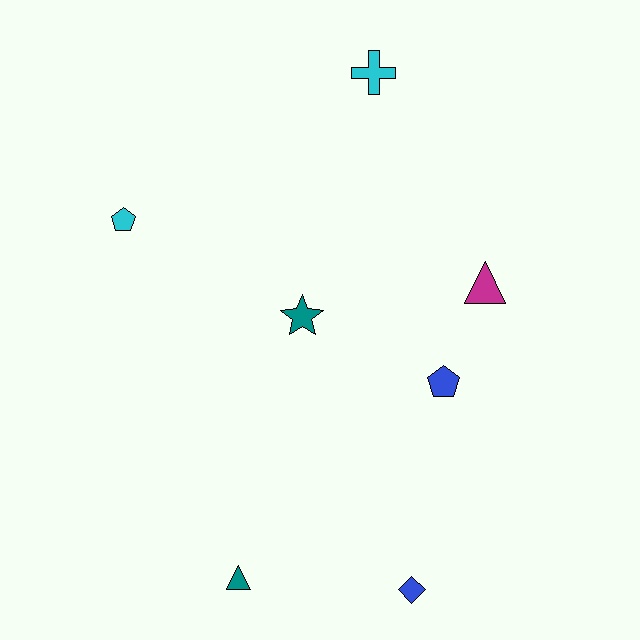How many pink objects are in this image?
There are no pink objects.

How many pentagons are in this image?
There are 2 pentagons.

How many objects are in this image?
There are 7 objects.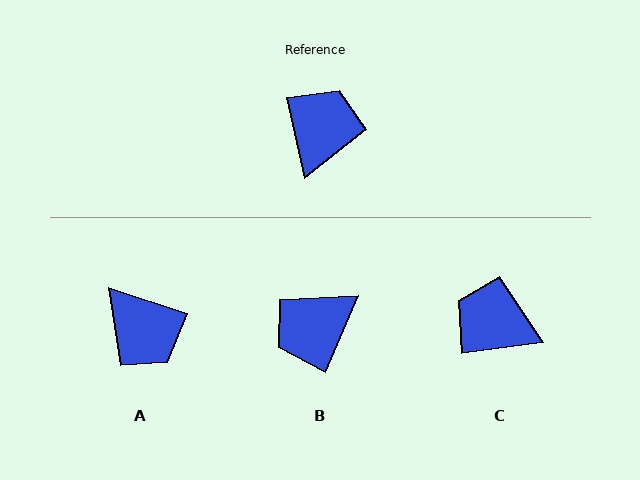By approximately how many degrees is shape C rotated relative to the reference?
Approximately 86 degrees counter-clockwise.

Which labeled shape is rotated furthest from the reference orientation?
B, about 144 degrees away.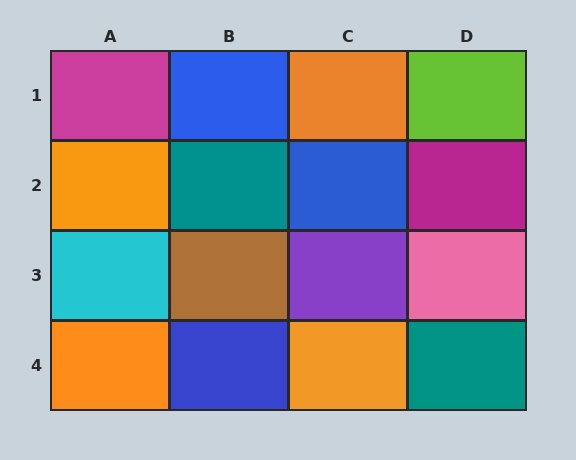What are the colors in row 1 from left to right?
Magenta, blue, orange, lime.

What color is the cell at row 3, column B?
Brown.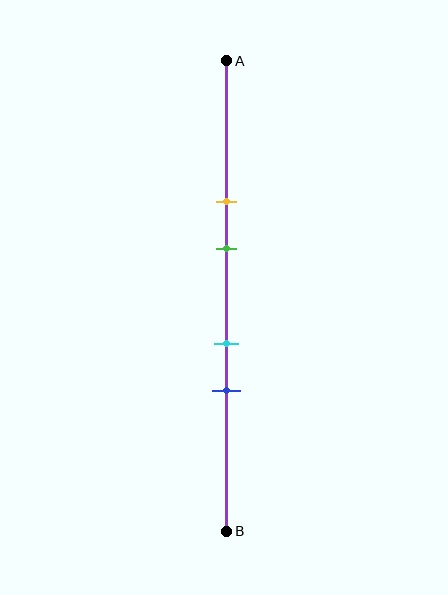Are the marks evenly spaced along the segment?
No, the marks are not evenly spaced.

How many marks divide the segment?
There are 4 marks dividing the segment.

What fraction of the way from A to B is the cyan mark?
The cyan mark is approximately 60% (0.6) of the way from A to B.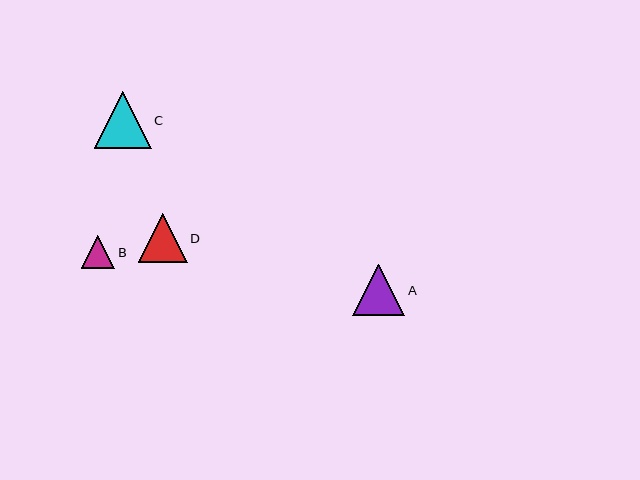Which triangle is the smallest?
Triangle B is the smallest with a size of approximately 33 pixels.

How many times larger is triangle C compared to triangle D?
Triangle C is approximately 1.2 times the size of triangle D.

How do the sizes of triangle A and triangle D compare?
Triangle A and triangle D are approximately the same size.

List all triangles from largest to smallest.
From largest to smallest: C, A, D, B.